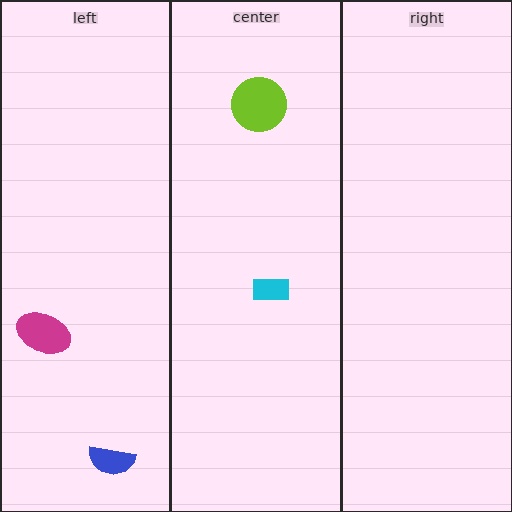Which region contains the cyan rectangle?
The center region.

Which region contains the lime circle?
The center region.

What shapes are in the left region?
The blue semicircle, the magenta ellipse.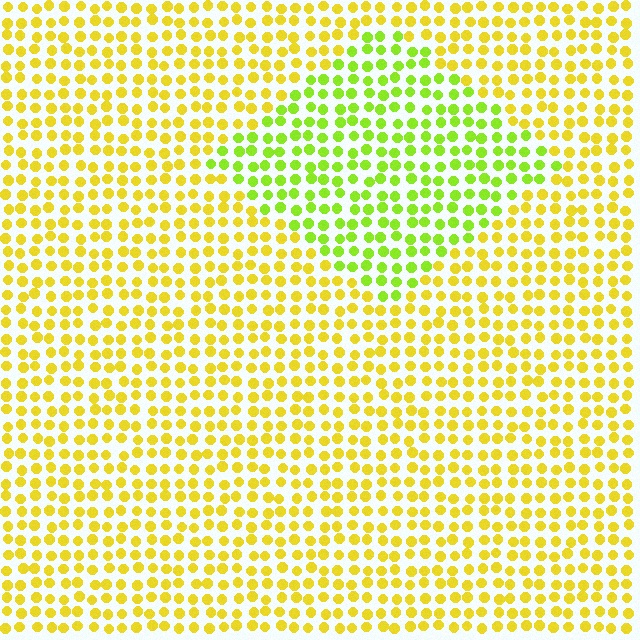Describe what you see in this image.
The image is filled with small yellow elements in a uniform arrangement. A diamond-shaped region is visible where the elements are tinted to a slightly different hue, forming a subtle color boundary.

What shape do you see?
I see a diamond.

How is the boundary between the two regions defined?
The boundary is defined purely by a slight shift in hue (about 35 degrees). Spacing, size, and orientation are identical on both sides.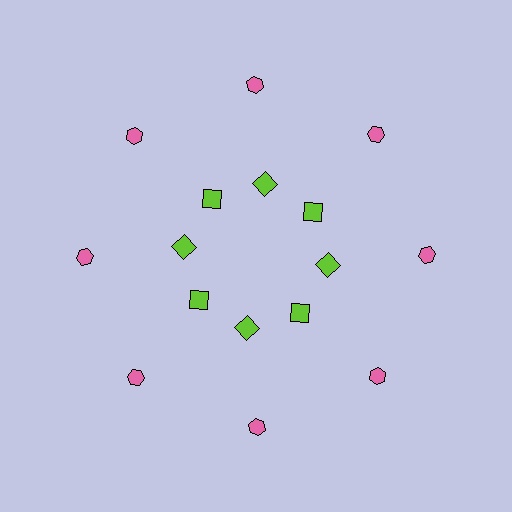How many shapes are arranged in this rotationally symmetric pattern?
There are 16 shapes, arranged in 8 groups of 2.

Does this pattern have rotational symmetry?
Yes, this pattern has 8-fold rotational symmetry. It looks the same after rotating 45 degrees around the center.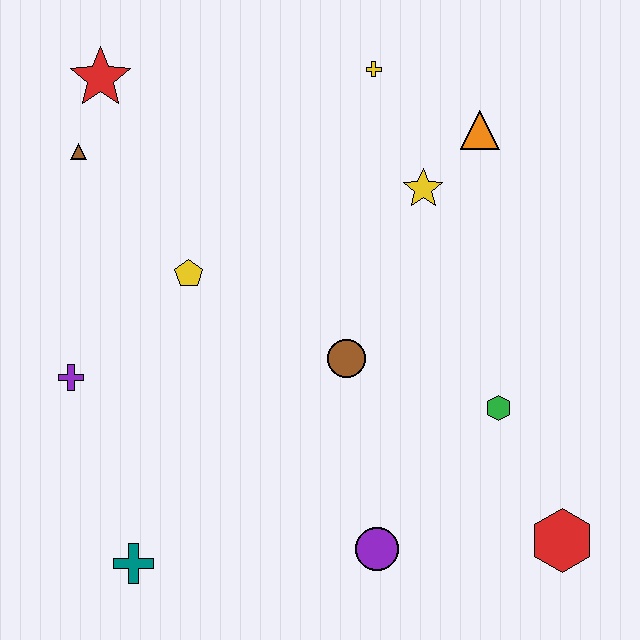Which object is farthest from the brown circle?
The red star is farthest from the brown circle.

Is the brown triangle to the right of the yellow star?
No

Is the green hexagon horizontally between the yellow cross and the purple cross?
No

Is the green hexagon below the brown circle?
Yes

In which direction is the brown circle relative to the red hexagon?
The brown circle is to the left of the red hexagon.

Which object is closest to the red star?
The brown triangle is closest to the red star.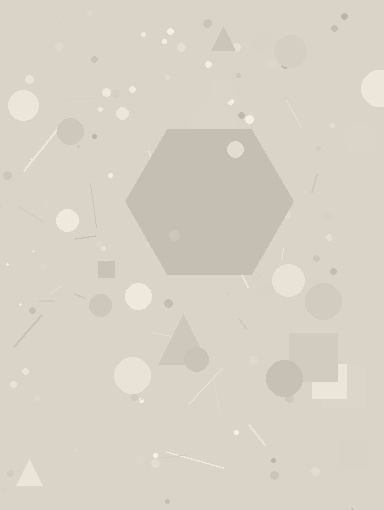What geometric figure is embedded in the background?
A hexagon is embedded in the background.